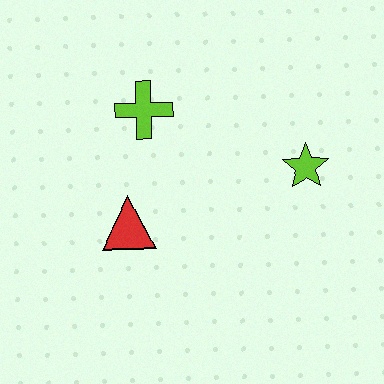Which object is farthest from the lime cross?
The lime star is farthest from the lime cross.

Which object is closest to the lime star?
The lime cross is closest to the lime star.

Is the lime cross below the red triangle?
No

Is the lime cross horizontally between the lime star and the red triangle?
Yes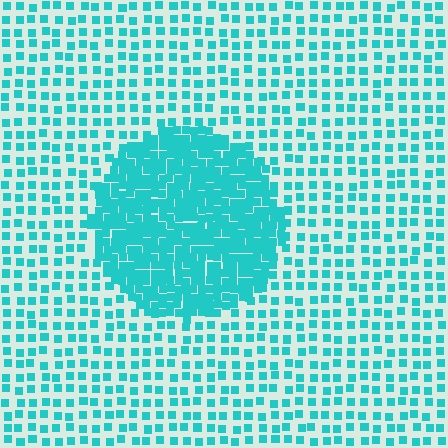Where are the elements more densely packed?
The elements are more densely packed inside the circle boundary.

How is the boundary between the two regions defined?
The boundary is defined by a change in element density (approximately 2.6x ratio). All elements are the same color, size, and shape.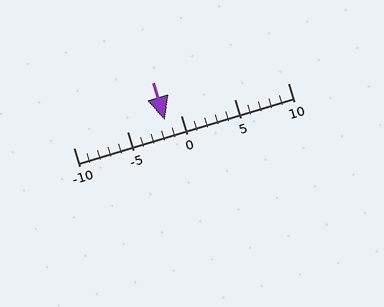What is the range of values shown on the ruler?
The ruler shows values from -10 to 10.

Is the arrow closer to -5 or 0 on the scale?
The arrow is closer to 0.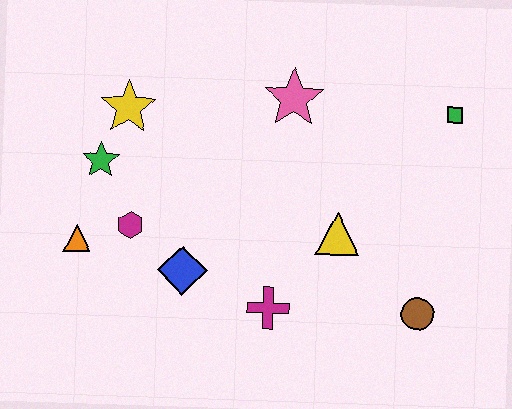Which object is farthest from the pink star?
The orange triangle is farthest from the pink star.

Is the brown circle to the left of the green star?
No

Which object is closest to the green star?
The yellow star is closest to the green star.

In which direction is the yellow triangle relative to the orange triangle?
The yellow triangle is to the right of the orange triangle.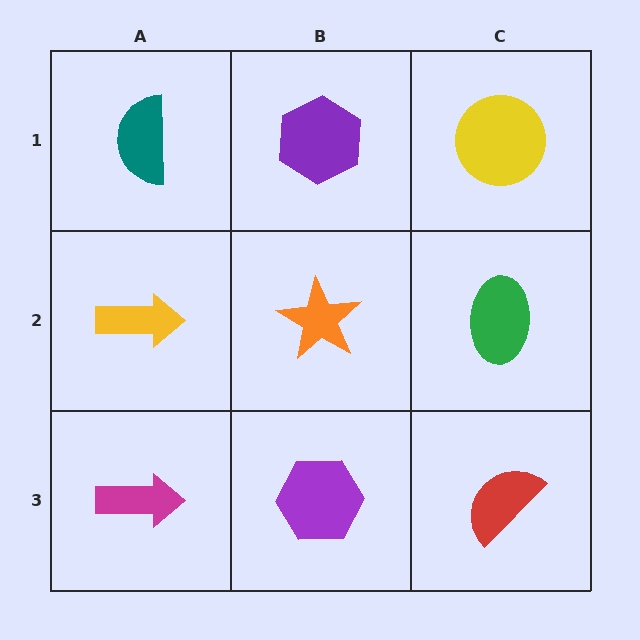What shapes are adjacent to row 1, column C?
A green ellipse (row 2, column C), a purple hexagon (row 1, column B).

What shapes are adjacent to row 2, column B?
A purple hexagon (row 1, column B), a purple hexagon (row 3, column B), a yellow arrow (row 2, column A), a green ellipse (row 2, column C).